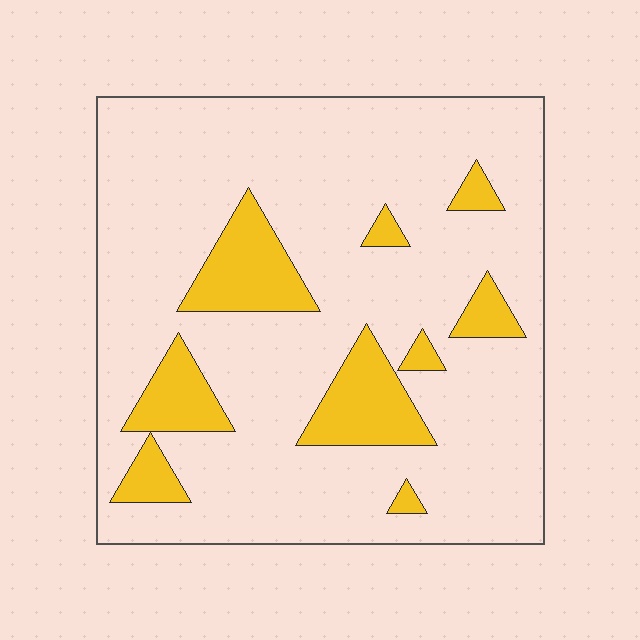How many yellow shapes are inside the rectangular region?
9.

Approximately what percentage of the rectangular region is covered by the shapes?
Approximately 15%.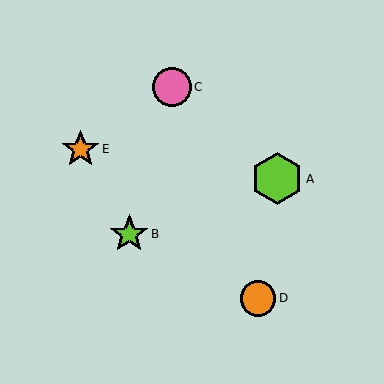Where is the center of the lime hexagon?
The center of the lime hexagon is at (277, 179).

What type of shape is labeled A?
Shape A is a lime hexagon.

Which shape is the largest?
The lime hexagon (labeled A) is the largest.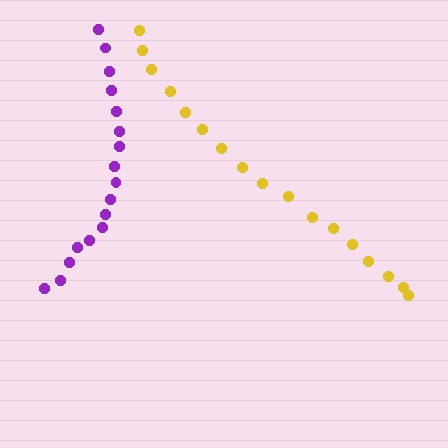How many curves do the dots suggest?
There are 2 distinct paths.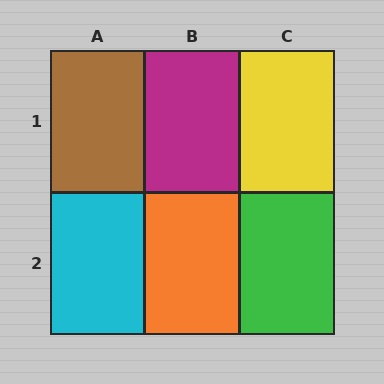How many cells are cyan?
1 cell is cyan.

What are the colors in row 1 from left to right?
Brown, magenta, yellow.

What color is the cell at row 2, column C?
Green.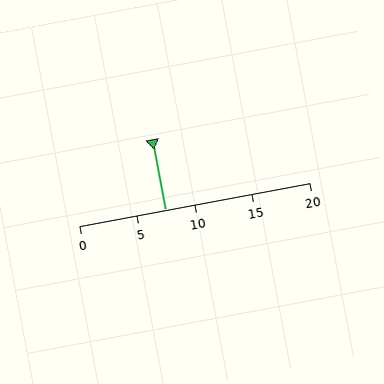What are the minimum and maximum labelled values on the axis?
The axis runs from 0 to 20.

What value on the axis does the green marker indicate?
The marker indicates approximately 7.5.